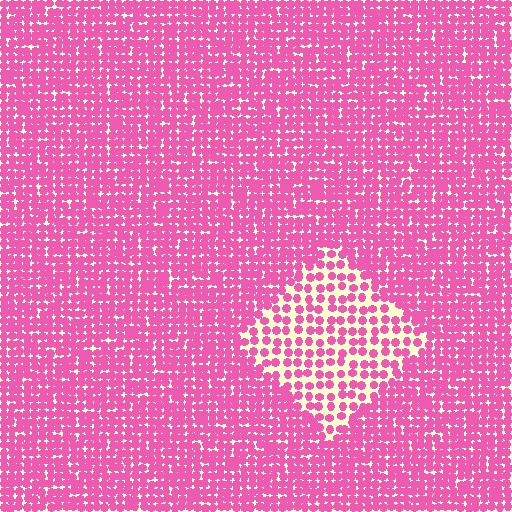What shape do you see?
I see a diamond.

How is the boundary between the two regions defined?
The boundary is defined by a change in element density (approximately 2.0x ratio). All elements are the same color, size, and shape.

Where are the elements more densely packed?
The elements are more densely packed outside the diamond boundary.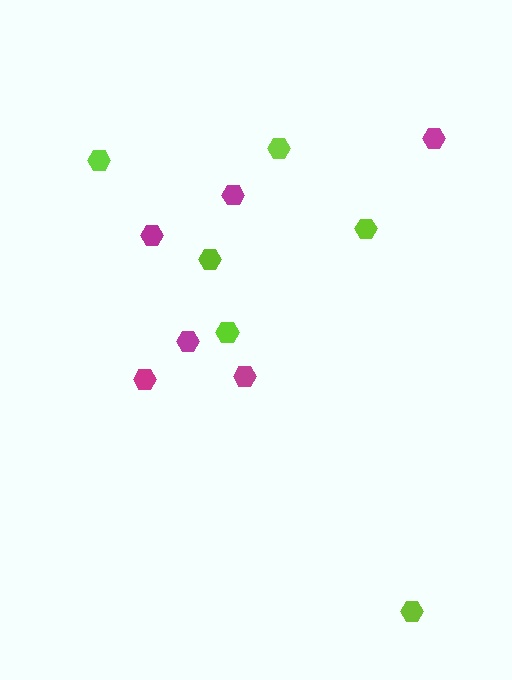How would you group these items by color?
There are 2 groups: one group of magenta hexagons (6) and one group of lime hexagons (6).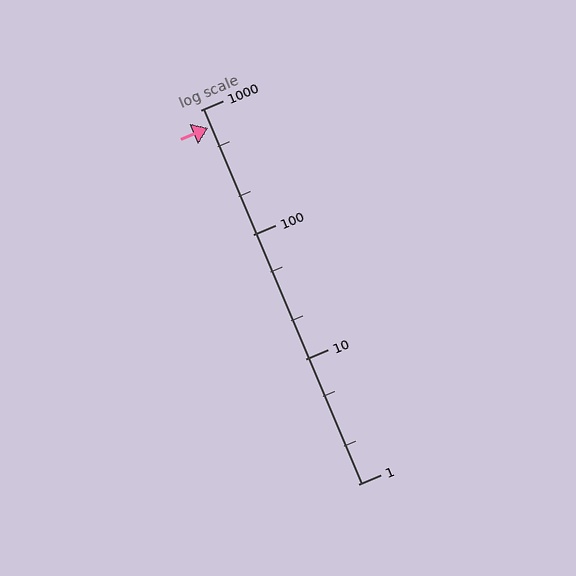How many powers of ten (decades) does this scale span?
The scale spans 3 decades, from 1 to 1000.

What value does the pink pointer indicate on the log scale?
The pointer indicates approximately 720.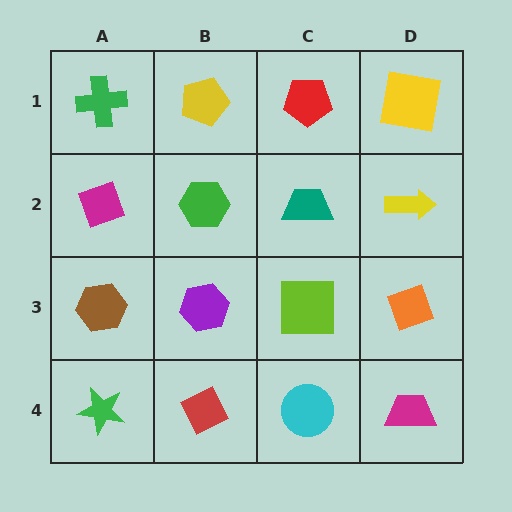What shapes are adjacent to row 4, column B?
A purple hexagon (row 3, column B), a green star (row 4, column A), a cyan circle (row 4, column C).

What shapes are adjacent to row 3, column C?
A teal trapezoid (row 2, column C), a cyan circle (row 4, column C), a purple hexagon (row 3, column B), an orange diamond (row 3, column D).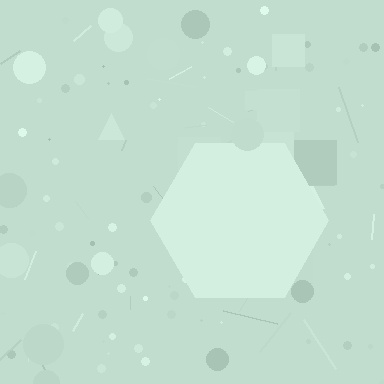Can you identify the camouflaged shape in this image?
The camouflaged shape is a hexagon.